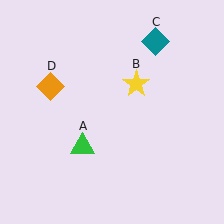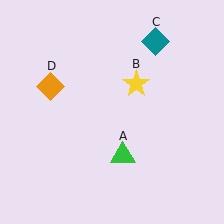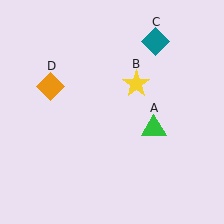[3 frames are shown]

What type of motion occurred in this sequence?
The green triangle (object A) rotated counterclockwise around the center of the scene.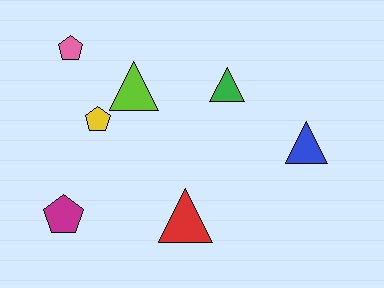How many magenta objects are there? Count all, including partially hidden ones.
There is 1 magenta object.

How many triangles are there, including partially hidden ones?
There are 4 triangles.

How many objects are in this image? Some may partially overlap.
There are 7 objects.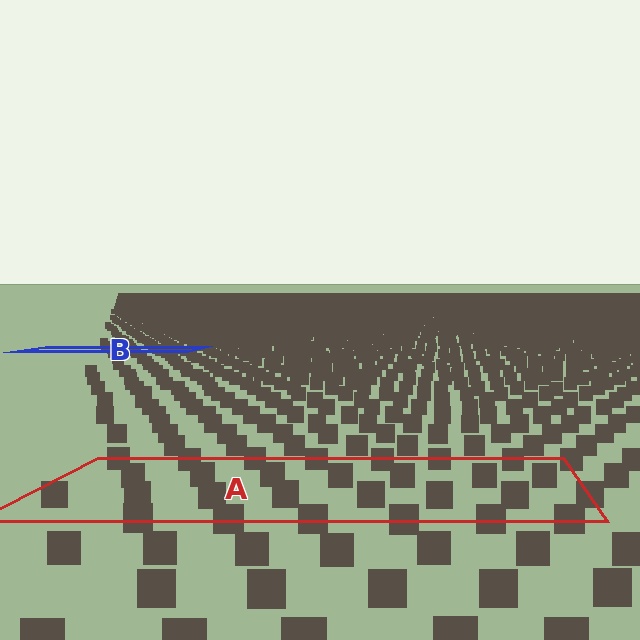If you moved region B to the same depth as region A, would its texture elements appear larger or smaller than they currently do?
They would appear larger. At a closer depth, the same texture elements are projected at a bigger on-screen size.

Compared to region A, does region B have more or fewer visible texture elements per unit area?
Region B has more texture elements per unit area — they are packed more densely because it is farther away.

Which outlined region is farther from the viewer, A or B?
Region B is farther from the viewer — the texture elements inside it appear smaller and more densely packed.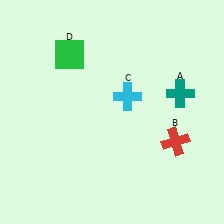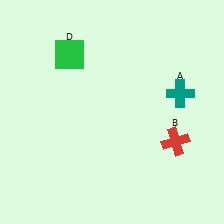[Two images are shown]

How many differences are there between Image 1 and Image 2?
There is 1 difference between the two images.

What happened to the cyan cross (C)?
The cyan cross (C) was removed in Image 2. It was in the top-right area of Image 1.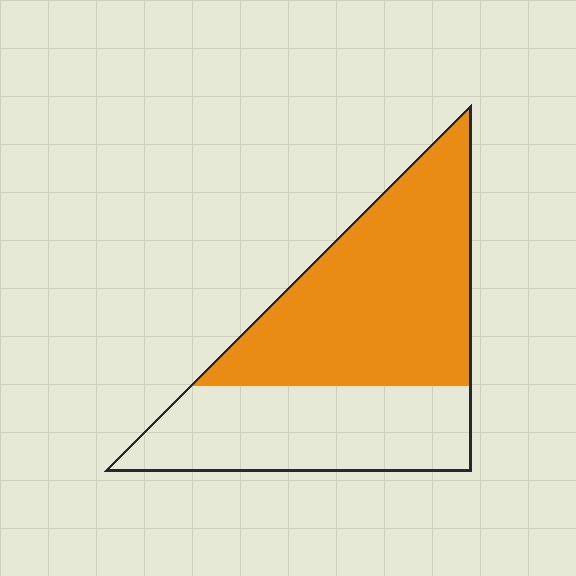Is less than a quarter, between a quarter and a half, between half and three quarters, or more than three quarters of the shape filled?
Between half and three quarters.